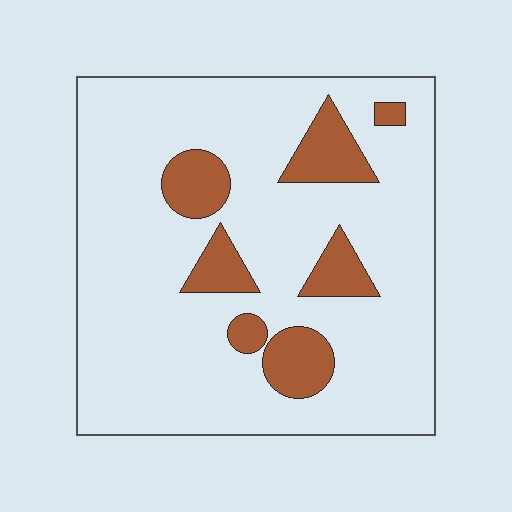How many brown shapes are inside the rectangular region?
7.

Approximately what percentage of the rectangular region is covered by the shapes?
Approximately 15%.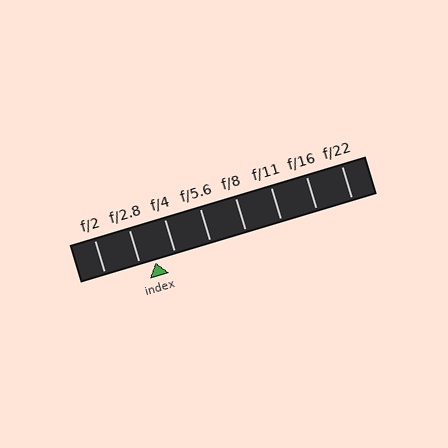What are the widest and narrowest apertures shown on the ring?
The widest aperture shown is f/2 and the narrowest is f/22.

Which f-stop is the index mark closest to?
The index mark is closest to f/2.8.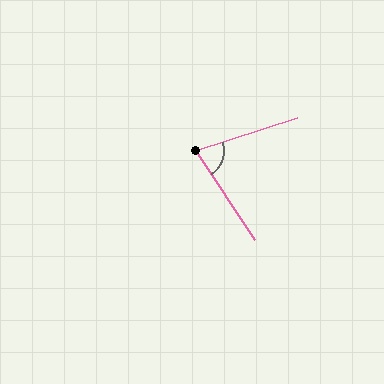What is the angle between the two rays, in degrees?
Approximately 75 degrees.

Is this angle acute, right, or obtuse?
It is acute.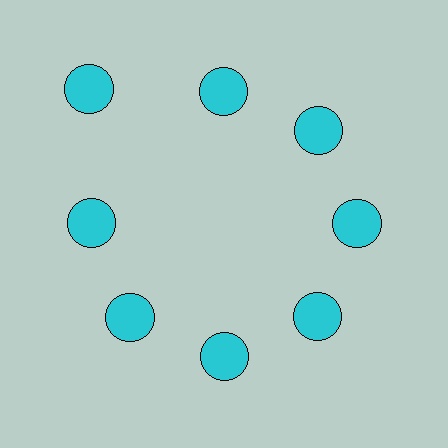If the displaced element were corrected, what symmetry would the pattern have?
It would have 8-fold rotational symmetry — the pattern would map onto itself every 45 degrees.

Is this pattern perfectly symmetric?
No. The 8 cyan circles are arranged in a ring, but one element near the 10 o'clock position is pushed outward from the center, breaking the 8-fold rotational symmetry.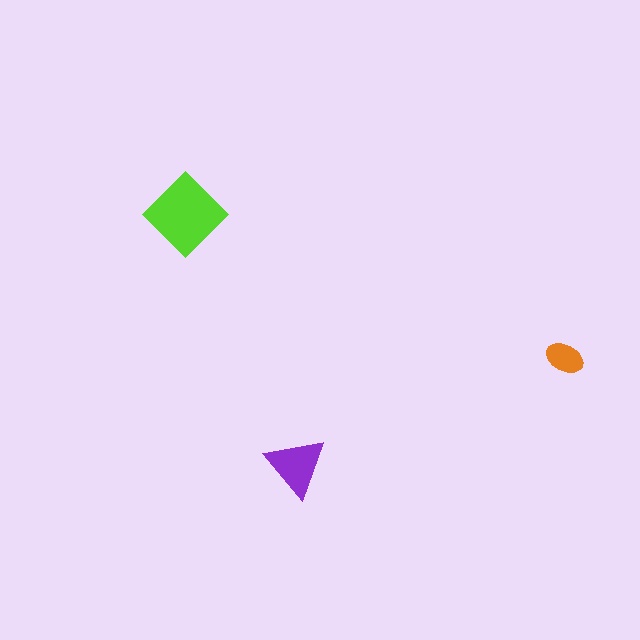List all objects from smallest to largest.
The orange ellipse, the purple triangle, the lime diamond.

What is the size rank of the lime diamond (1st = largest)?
1st.